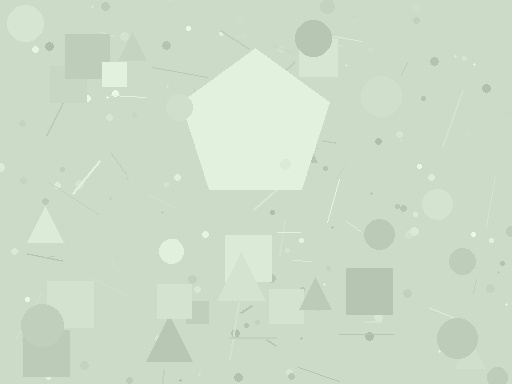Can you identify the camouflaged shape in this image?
The camouflaged shape is a pentagon.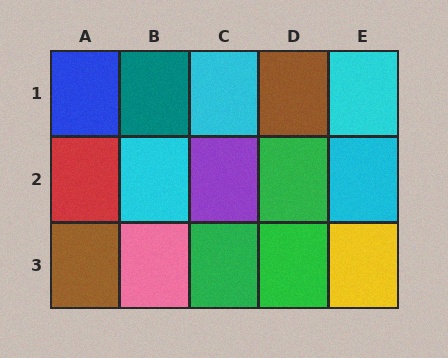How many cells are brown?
2 cells are brown.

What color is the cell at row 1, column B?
Teal.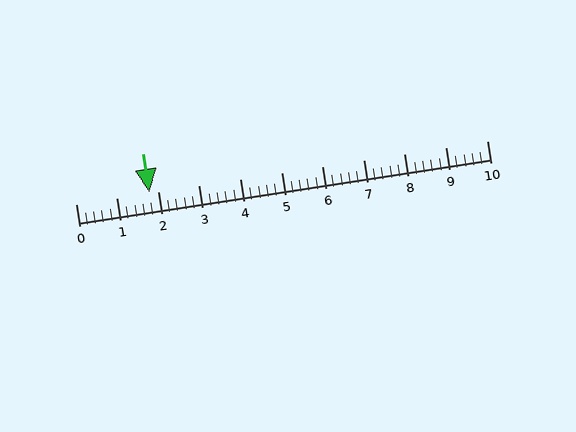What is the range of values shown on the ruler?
The ruler shows values from 0 to 10.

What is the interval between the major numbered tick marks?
The major tick marks are spaced 1 units apart.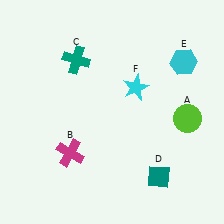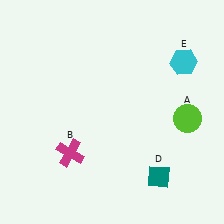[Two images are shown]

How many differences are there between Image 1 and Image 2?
There are 2 differences between the two images.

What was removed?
The cyan star (F), the teal cross (C) were removed in Image 2.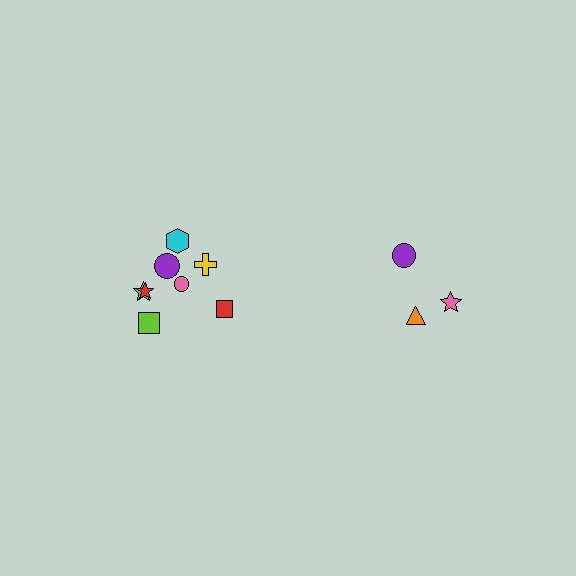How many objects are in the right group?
There are 3 objects.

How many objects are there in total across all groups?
There are 11 objects.